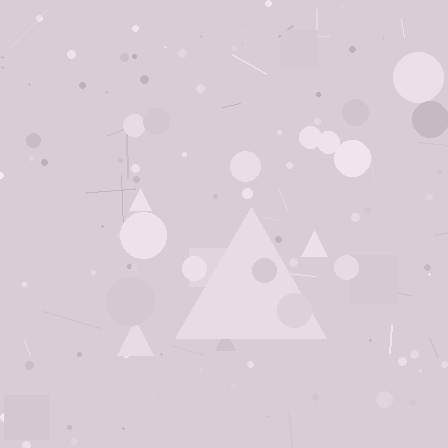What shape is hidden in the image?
A triangle is hidden in the image.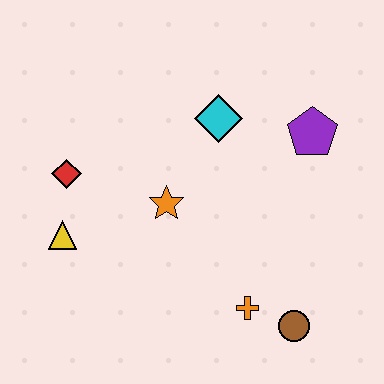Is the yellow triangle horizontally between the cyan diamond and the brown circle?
No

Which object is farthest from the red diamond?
The brown circle is farthest from the red diamond.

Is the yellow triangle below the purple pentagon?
Yes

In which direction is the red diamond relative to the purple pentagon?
The red diamond is to the left of the purple pentagon.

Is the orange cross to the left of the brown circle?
Yes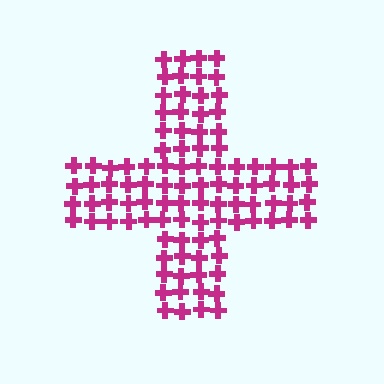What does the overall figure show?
The overall figure shows a cross.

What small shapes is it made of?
It is made of small crosses.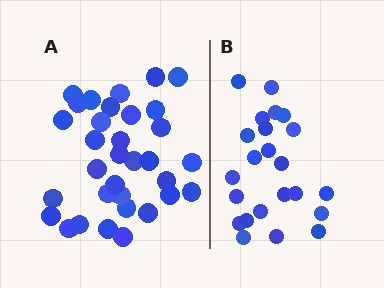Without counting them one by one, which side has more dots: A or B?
Region A (the left region) has more dots.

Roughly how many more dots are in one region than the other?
Region A has roughly 10 or so more dots than region B.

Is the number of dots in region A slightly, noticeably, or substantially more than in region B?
Region A has noticeably more, but not dramatically so. The ratio is roughly 1.4 to 1.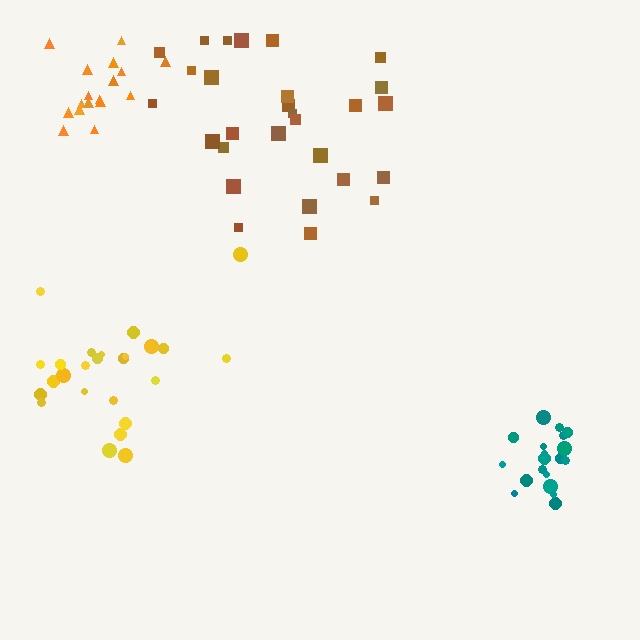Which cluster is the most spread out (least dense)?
Brown.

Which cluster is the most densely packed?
Teal.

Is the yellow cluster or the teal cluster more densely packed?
Teal.